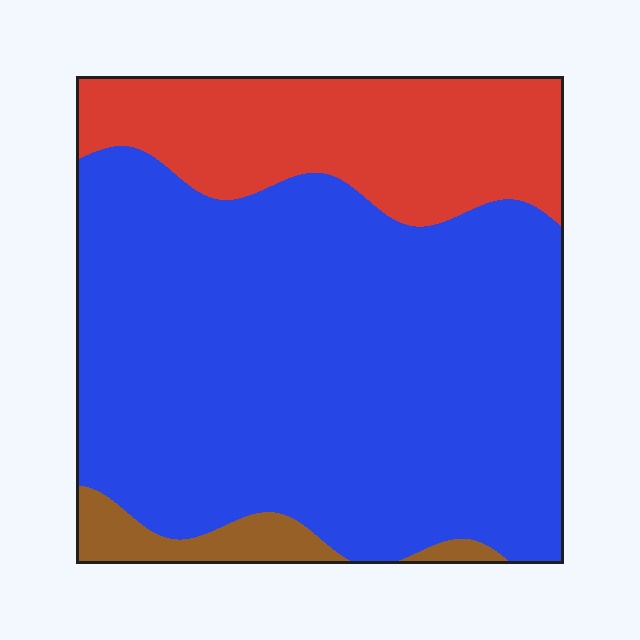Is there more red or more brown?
Red.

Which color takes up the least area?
Brown, at roughly 5%.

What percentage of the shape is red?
Red covers 23% of the shape.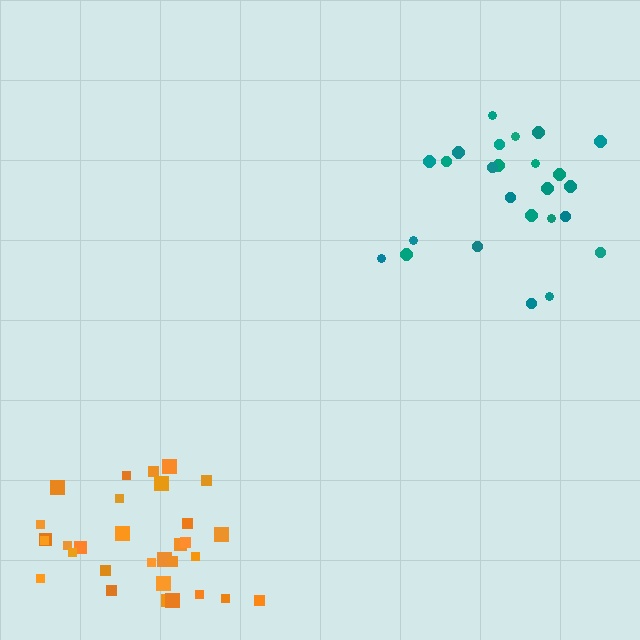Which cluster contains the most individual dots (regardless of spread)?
Orange (31).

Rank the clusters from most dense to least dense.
orange, teal.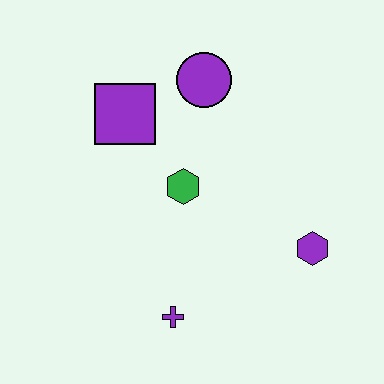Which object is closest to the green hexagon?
The purple square is closest to the green hexagon.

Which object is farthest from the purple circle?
The purple cross is farthest from the purple circle.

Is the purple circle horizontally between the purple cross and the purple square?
No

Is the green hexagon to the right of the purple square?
Yes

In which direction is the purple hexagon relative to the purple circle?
The purple hexagon is below the purple circle.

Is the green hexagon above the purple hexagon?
Yes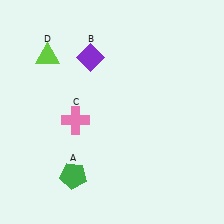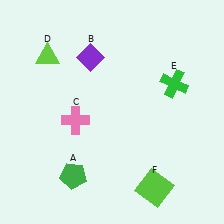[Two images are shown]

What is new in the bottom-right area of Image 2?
A lime square (F) was added in the bottom-right area of Image 2.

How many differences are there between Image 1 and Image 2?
There are 2 differences between the two images.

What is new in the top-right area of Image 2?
A green cross (E) was added in the top-right area of Image 2.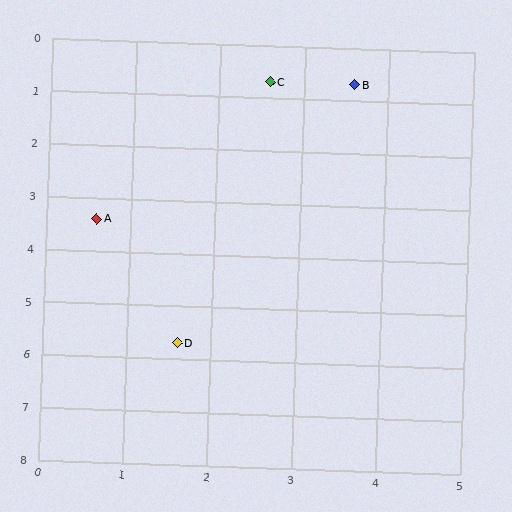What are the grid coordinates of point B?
Point B is at approximately (3.6, 0.7).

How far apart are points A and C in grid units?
Points A and C are about 3.4 grid units apart.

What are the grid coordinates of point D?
Point D is at approximately (1.6, 5.7).